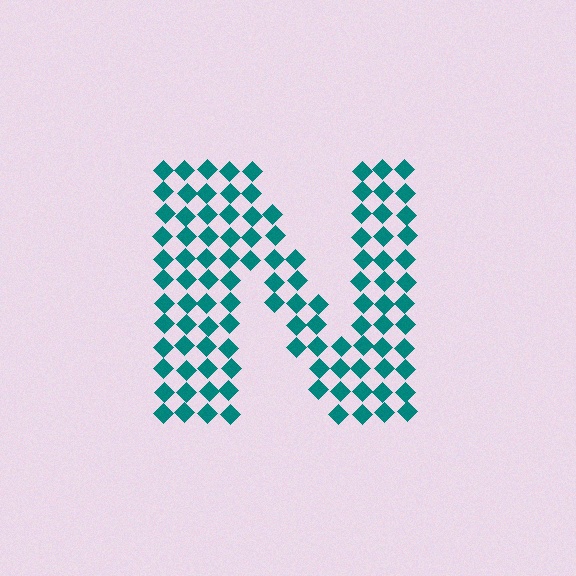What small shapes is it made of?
It is made of small diamonds.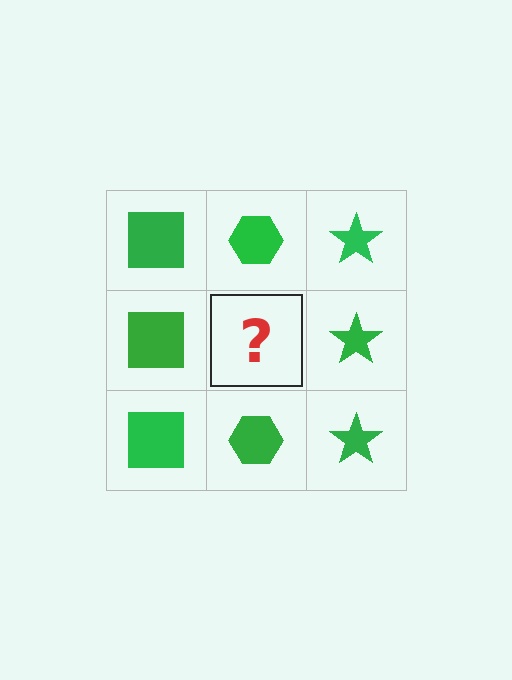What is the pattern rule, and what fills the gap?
The rule is that each column has a consistent shape. The gap should be filled with a green hexagon.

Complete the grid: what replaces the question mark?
The question mark should be replaced with a green hexagon.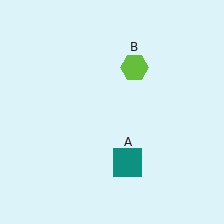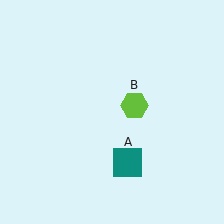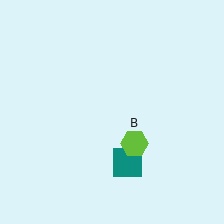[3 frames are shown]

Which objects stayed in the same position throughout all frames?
Teal square (object A) remained stationary.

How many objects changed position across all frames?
1 object changed position: lime hexagon (object B).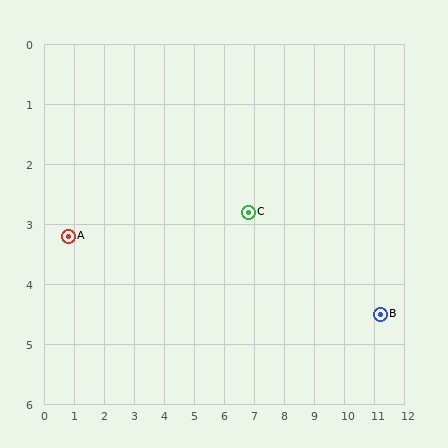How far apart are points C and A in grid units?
Points C and A are about 6.0 grid units apart.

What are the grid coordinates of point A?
Point A is at approximately (0.8, 3.2).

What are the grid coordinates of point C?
Point C is at approximately (6.8, 2.8).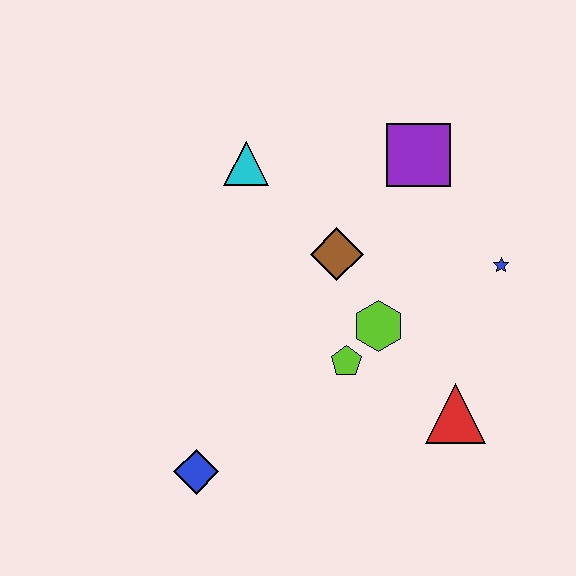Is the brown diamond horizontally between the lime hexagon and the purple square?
No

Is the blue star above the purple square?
No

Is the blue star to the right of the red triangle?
Yes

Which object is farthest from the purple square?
The blue diamond is farthest from the purple square.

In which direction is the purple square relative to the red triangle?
The purple square is above the red triangle.